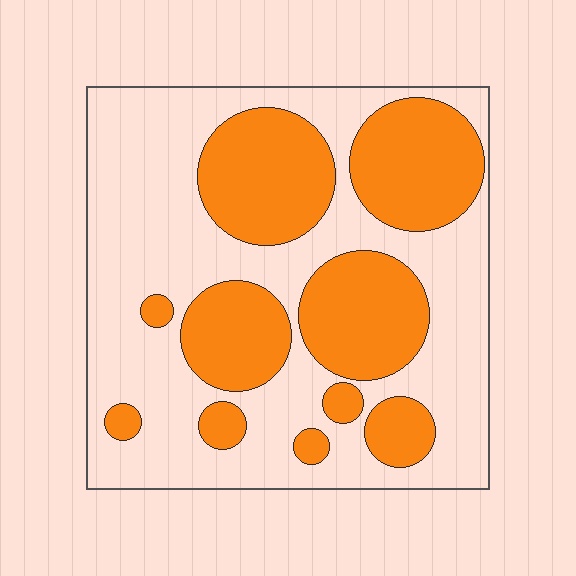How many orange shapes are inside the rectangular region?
10.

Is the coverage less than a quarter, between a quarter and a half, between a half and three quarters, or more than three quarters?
Between a quarter and a half.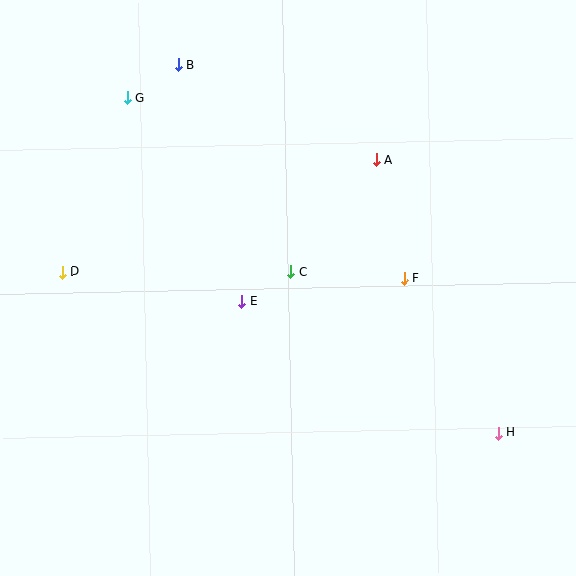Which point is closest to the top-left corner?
Point G is closest to the top-left corner.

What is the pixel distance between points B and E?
The distance between B and E is 245 pixels.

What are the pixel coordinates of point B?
Point B is at (179, 65).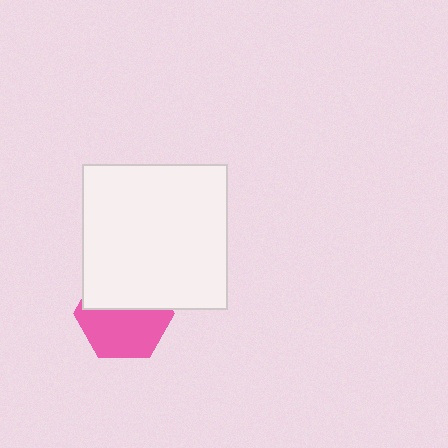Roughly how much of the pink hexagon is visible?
About half of it is visible (roughly 56%).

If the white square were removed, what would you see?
You would see the complete pink hexagon.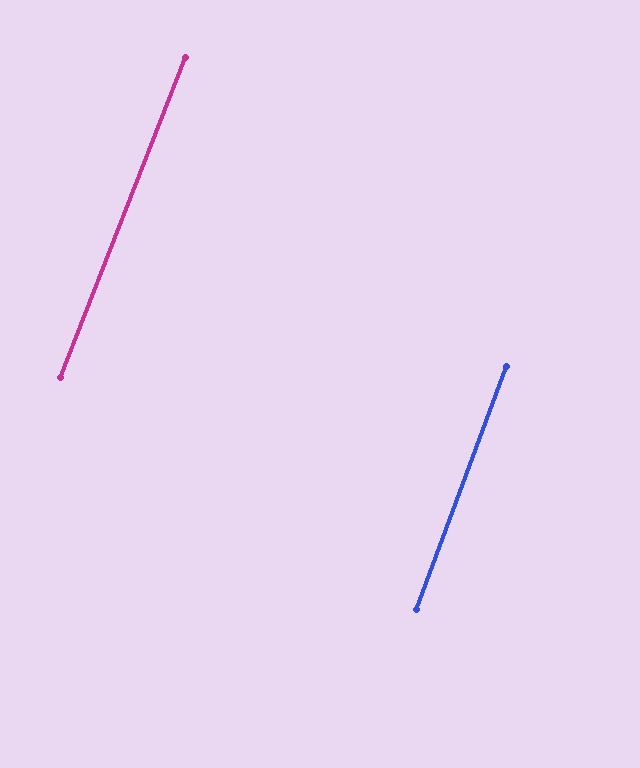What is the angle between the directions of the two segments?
Approximately 1 degree.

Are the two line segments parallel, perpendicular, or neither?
Parallel — their directions differ by only 1.0°.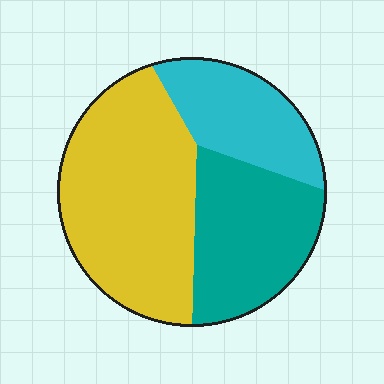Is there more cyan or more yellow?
Yellow.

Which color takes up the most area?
Yellow, at roughly 50%.